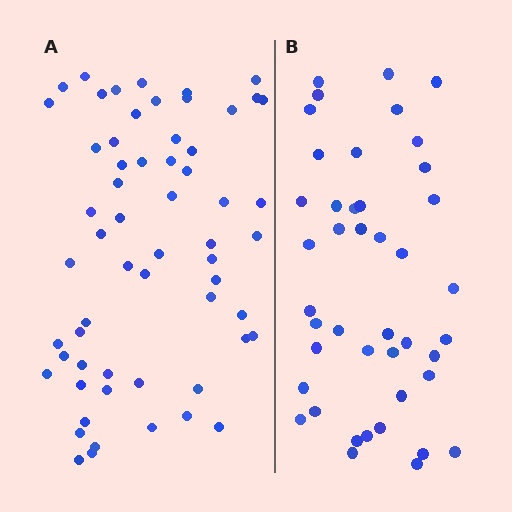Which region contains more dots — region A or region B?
Region A (the left region) has more dots.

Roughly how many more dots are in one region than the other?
Region A has approximately 15 more dots than region B.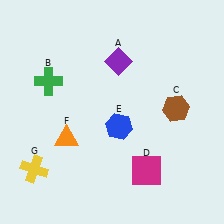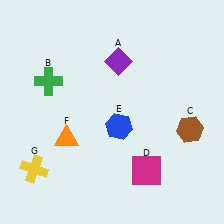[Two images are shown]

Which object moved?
The brown hexagon (C) moved down.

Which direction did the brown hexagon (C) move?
The brown hexagon (C) moved down.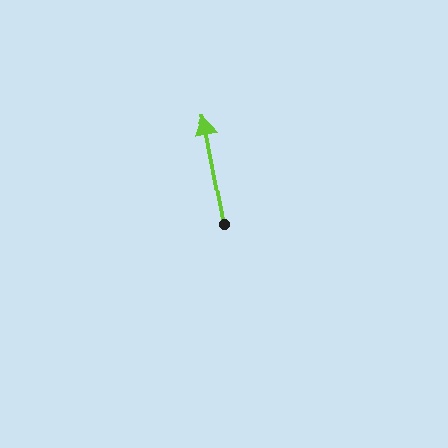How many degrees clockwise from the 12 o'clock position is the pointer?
Approximately 349 degrees.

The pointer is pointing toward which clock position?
Roughly 12 o'clock.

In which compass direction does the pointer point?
North.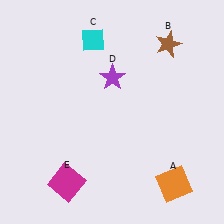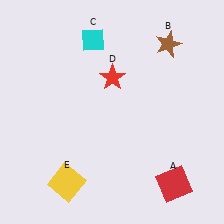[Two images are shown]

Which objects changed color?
A changed from orange to red. D changed from purple to red. E changed from magenta to yellow.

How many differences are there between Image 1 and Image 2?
There are 3 differences between the two images.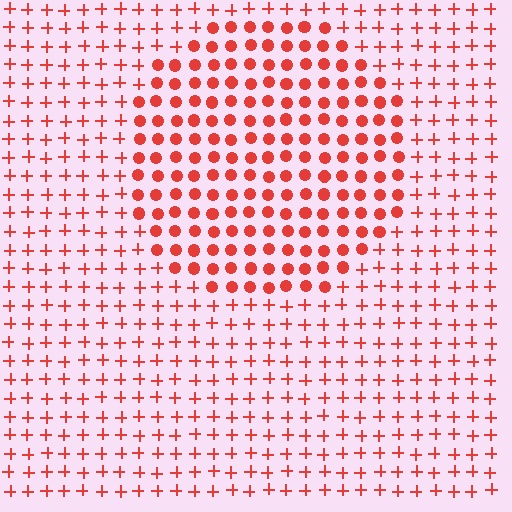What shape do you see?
I see a circle.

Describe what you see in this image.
The image is filled with small red elements arranged in a uniform grid. A circle-shaped region contains circles, while the surrounding area contains plus signs. The boundary is defined purely by the change in element shape.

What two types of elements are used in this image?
The image uses circles inside the circle region and plus signs outside it.